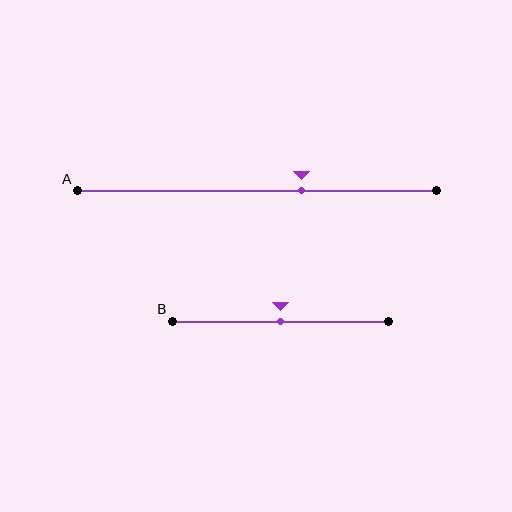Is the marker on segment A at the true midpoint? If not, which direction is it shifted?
No, the marker on segment A is shifted to the right by about 13% of the segment length.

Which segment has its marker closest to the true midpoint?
Segment B has its marker closest to the true midpoint.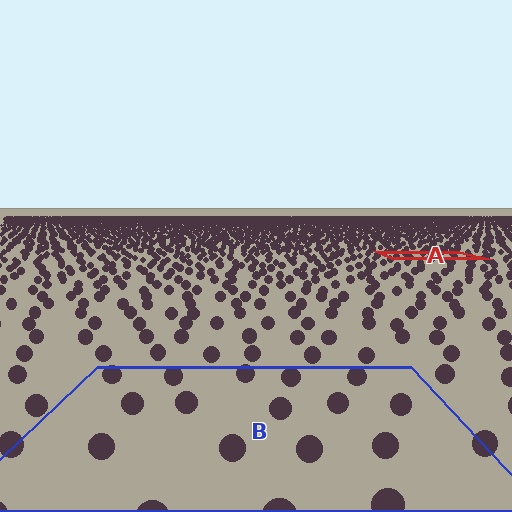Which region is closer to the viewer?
Region B is closer. The texture elements there are larger and more spread out.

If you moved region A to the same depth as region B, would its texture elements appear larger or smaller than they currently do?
They would appear larger. At a closer depth, the same texture elements are projected at a bigger on-screen size.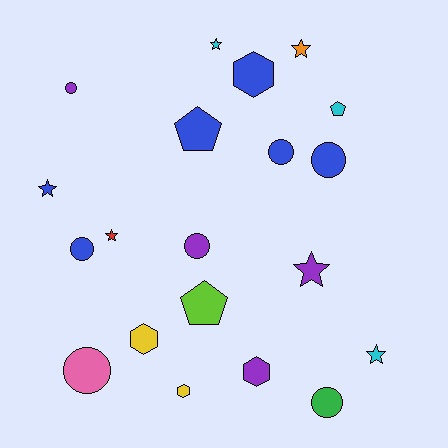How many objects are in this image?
There are 20 objects.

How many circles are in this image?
There are 7 circles.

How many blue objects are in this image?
There are 6 blue objects.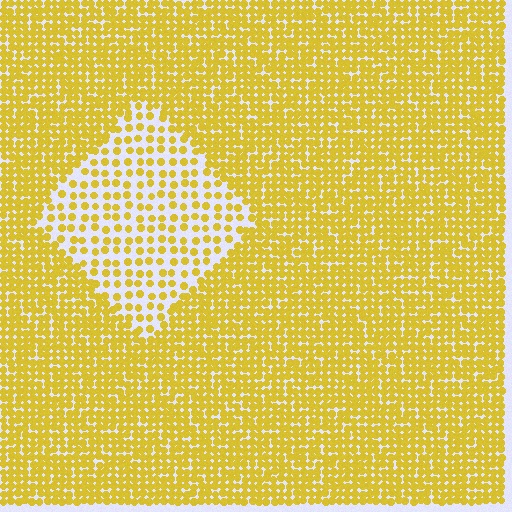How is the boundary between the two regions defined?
The boundary is defined by a change in element density (approximately 2.3x ratio). All elements are the same color, size, and shape.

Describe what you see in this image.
The image contains small yellow elements arranged at two different densities. A diamond-shaped region is visible where the elements are less densely packed than the surrounding area.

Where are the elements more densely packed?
The elements are more densely packed outside the diamond boundary.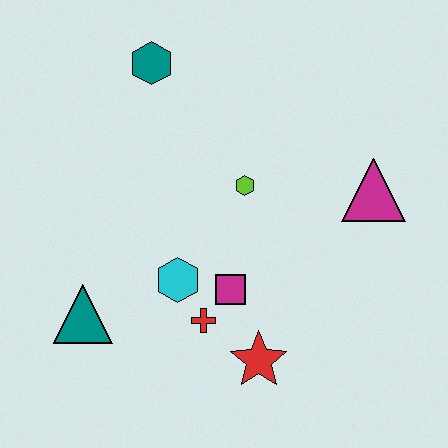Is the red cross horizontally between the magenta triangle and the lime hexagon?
No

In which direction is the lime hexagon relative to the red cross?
The lime hexagon is above the red cross.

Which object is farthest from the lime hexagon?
The teal triangle is farthest from the lime hexagon.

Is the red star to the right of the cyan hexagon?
Yes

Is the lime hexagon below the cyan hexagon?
No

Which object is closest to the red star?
The red cross is closest to the red star.